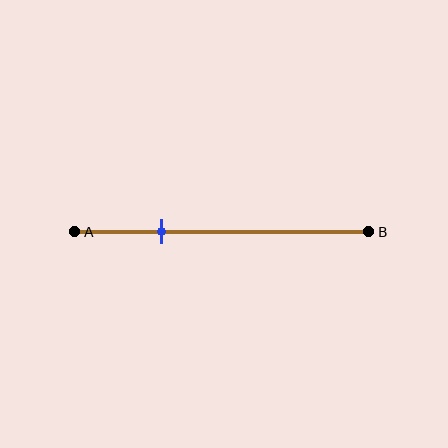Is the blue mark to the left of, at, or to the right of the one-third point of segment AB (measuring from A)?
The blue mark is to the left of the one-third point of segment AB.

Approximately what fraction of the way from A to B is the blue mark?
The blue mark is approximately 30% of the way from A to B.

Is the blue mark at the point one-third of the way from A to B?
No, the mark is at about 30% from A, not at the 33% one-third point.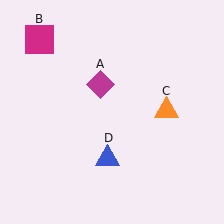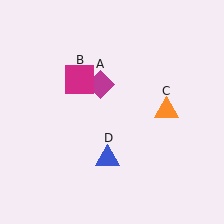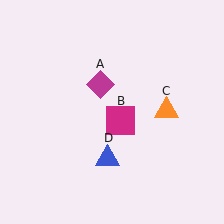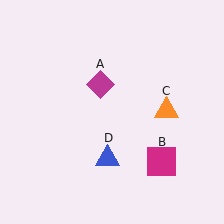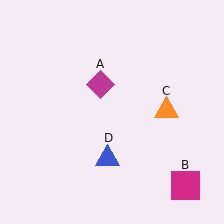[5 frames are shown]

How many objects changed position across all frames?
1 object changed position: magenta square (object B).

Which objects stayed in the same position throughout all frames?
Magenta diamond (object A) and orange triangle (object C) and blue triangle (object D) remained stationary.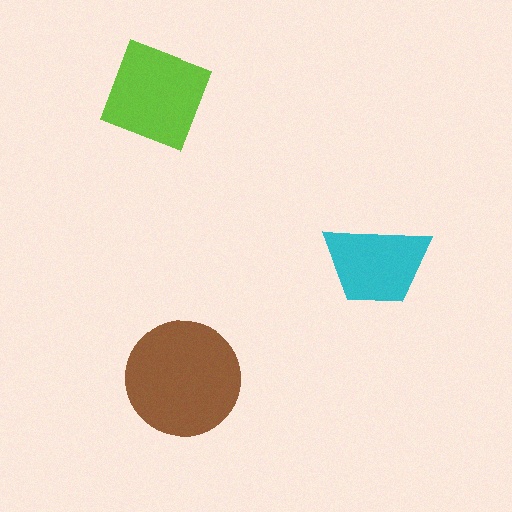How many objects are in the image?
There are 3 objects in the image.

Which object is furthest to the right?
The cyan trapezoid is rightmost.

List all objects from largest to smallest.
The brown circle, the lime diamond, the cyan trapezoid.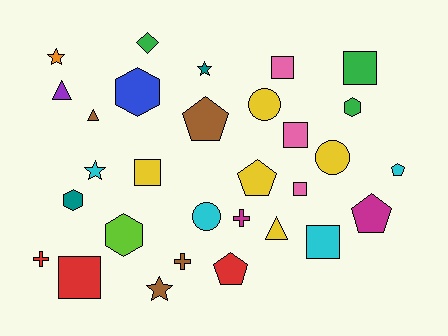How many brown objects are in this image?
There are 4 brown objects.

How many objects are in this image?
There are 30 objects.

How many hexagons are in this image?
There are 4 hexagons.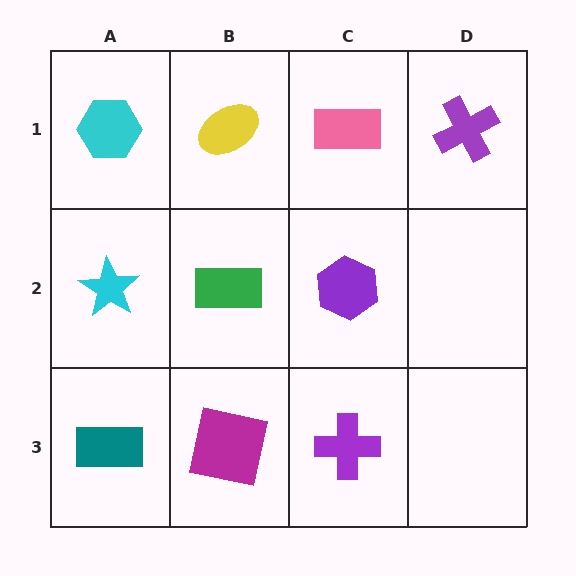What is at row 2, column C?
A purple hexagon.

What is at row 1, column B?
A yellow ellipse.